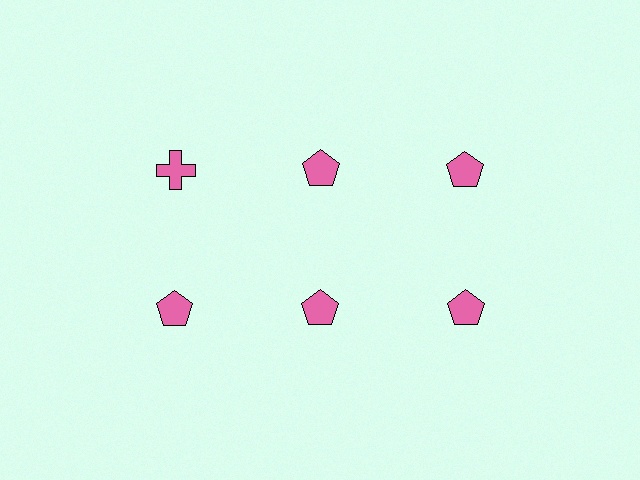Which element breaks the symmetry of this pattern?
The pink cross in the top row, leftmost column breaks the symmetry. All other shapes are pink pentagons.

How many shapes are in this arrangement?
There are 6 shapes arranged in a grid pattern.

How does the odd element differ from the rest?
It has a different shape: cross instead of pentagon.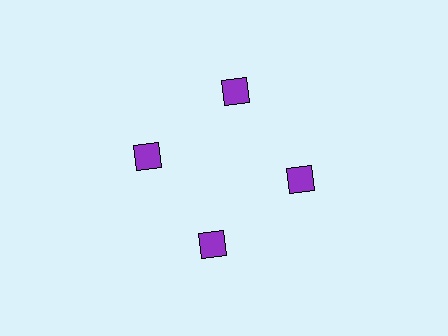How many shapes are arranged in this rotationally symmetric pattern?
There are 4 shapes, arranged in 4 groups of 1.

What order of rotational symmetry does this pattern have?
This pattern has 4-fold rotational symmetry.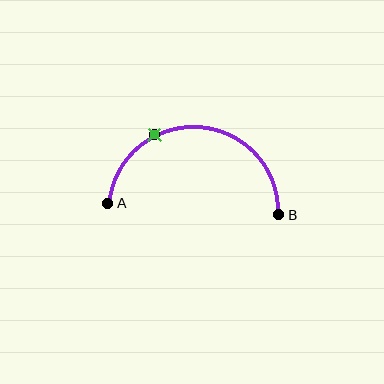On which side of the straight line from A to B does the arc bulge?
The arc bulges above the straight line connecting A and B.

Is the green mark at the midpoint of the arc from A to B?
No. The green mark lies on the arc but is closer to endpoint A. The arc midpoint would be at the point on the curve equidistant along the arc from both A and B.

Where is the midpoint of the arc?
The arc midpoint is the point on the curve farthest from the straight line joining A and B. It sits above that line.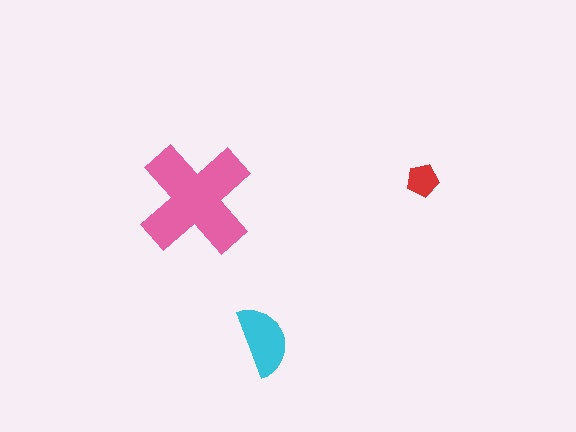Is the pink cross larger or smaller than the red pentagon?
Larger.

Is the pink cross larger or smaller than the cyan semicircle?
Larger.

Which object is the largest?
The pink cross.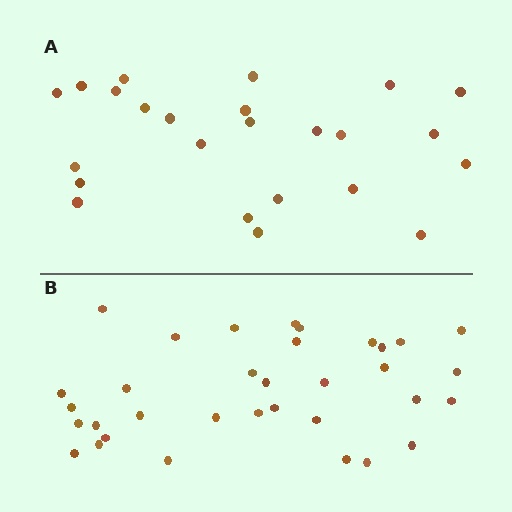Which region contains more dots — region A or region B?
Region B (the bottom region) has more dots.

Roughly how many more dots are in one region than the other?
Region B has roughly 10 or so more dots than region A.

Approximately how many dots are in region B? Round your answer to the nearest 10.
About 30 dots. (The exact count is 34, which rounds to 30.)